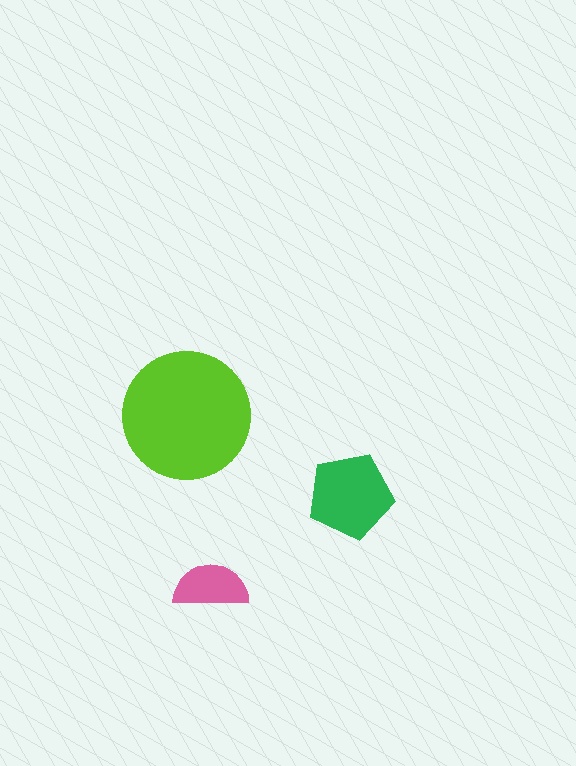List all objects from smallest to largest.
The pink semicircle, the green pentagon, the lime circle.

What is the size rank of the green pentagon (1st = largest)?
2nd.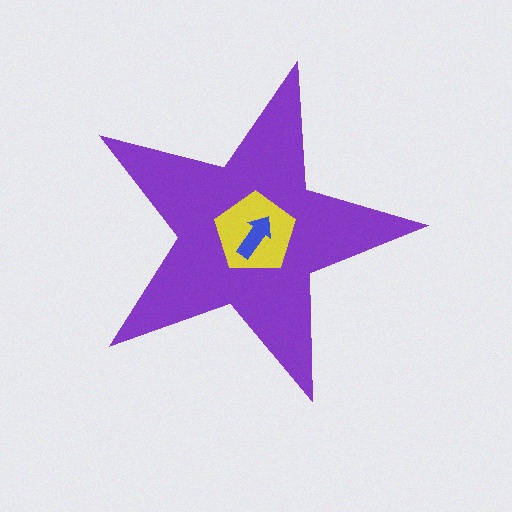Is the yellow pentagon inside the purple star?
Yes.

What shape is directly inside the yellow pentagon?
The blue arrow.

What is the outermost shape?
The purple star.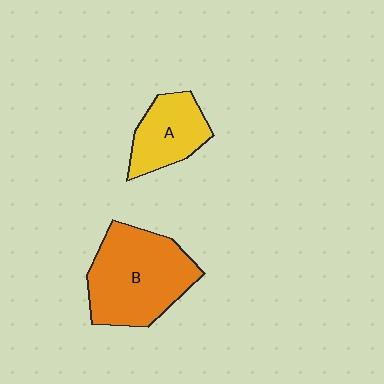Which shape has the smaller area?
Shape A (yellow).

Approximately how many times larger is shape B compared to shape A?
Approximately 1.8 times.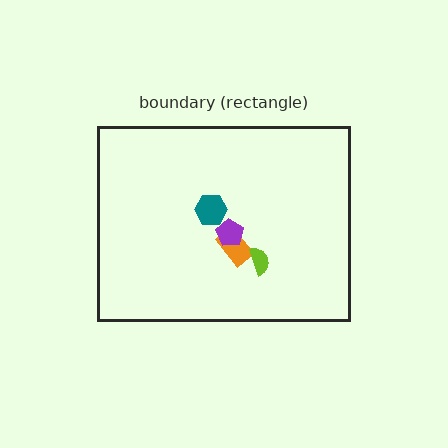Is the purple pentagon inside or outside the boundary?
Inside.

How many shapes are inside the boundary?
4 inside, 0 outside.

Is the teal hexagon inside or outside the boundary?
Inside.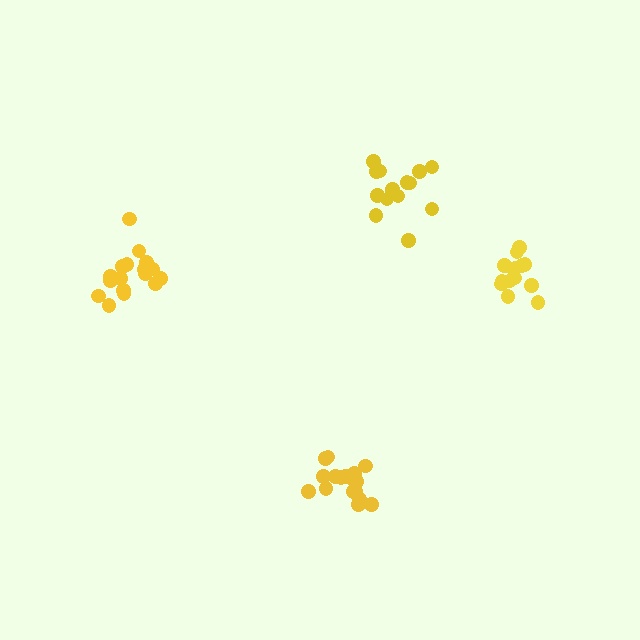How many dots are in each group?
Group 1: 19 dots, Group 2: 14 dots, Group 3: 14 dots, Group 4: 18 dots (65 total).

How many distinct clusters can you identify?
There are 4 distinct clusters.